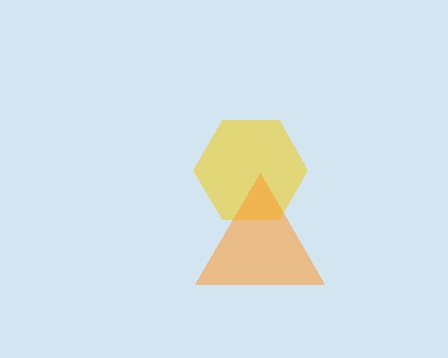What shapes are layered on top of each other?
The layered shapes are: a yellow hexagon, an orange triangle.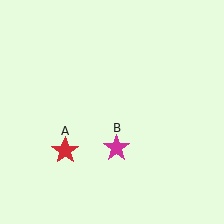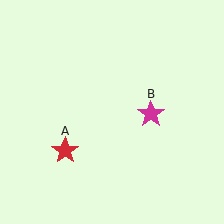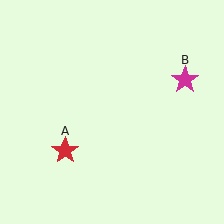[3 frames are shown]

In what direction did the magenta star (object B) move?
The magenta star (object B) moved up and to the right.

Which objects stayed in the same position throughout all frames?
Red star (object A) remained stationary.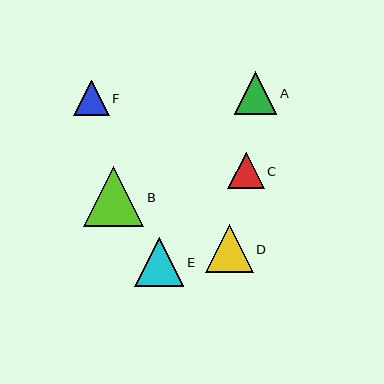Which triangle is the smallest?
Triangle F is the smallest with a size of approximately 35 pixels.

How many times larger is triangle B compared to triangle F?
Triangle B is approximately 1.7 times the size of triangle F.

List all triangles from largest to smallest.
From largest to smallest: B, E, D, A, C, F.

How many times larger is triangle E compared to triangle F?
Triangle E is approximately 1.4 times the size of triangle F.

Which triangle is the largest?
Triangle B is the largest with a size of approximately 60 pixels.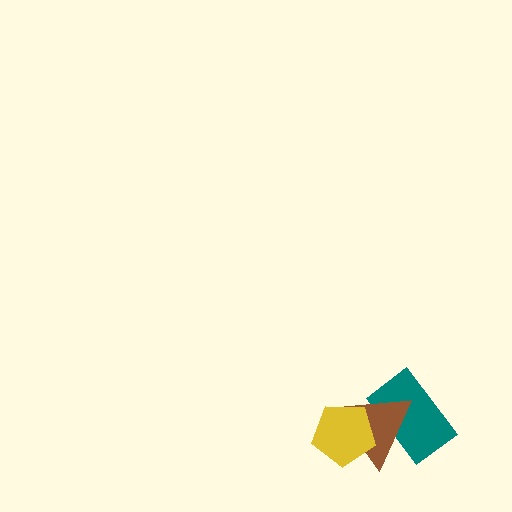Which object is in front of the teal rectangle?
The brown triangle is in front of the teal rectangle.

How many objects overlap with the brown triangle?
2 objects overlap with the brown triangle.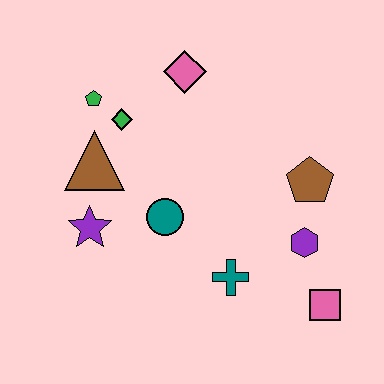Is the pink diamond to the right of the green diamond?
Yes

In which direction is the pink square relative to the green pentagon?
The pink square is to the right of the green pentagon.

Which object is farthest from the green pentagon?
The pink square is farthest from the green pentagon.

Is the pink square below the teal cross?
Yes